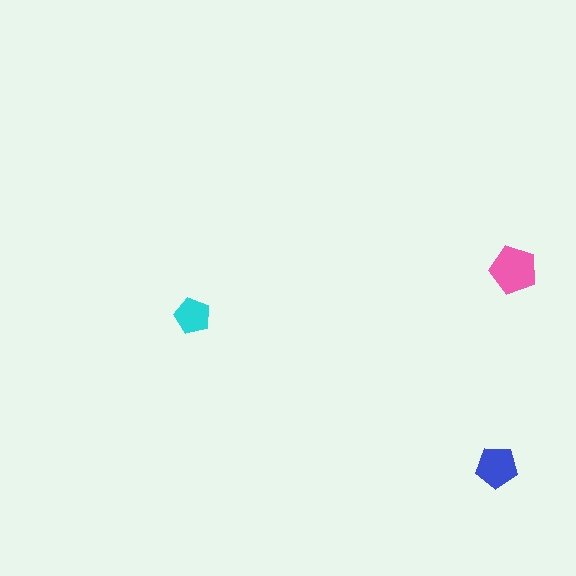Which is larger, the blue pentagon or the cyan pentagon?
The blue one.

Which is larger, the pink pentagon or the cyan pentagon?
The pink one.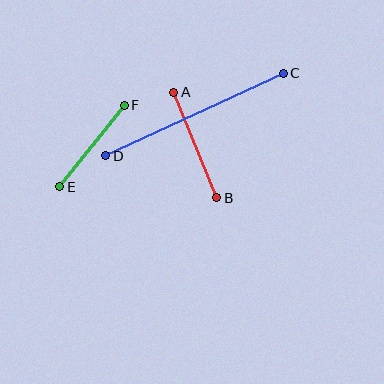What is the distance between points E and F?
The distance is approximately 104 pixels.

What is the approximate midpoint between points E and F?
The midpoint is at approximately (92, 146) pixels.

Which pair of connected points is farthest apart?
Points C and D are farthest apart.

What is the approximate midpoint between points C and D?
The midpoint is at approximately (195, 115) pixels.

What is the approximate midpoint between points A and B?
The midpoint is at approximately (195, 145) pixels.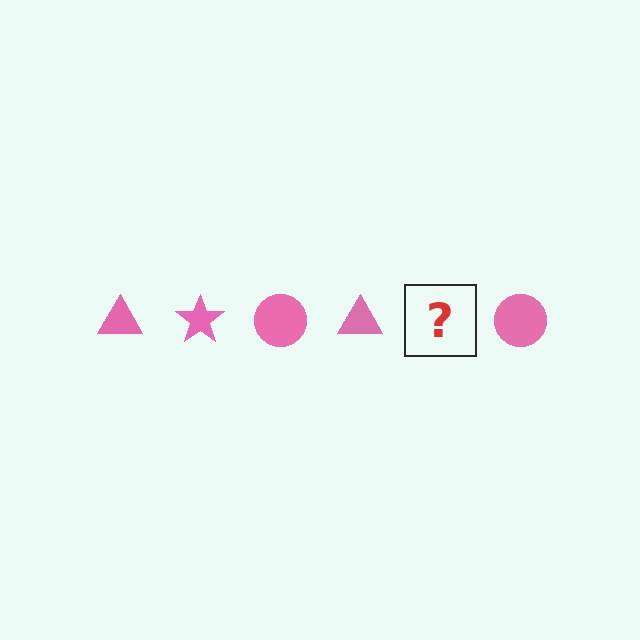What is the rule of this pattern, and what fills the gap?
The rule is that the pattern cycles through triangle, star, circle shapes in pink. The gap should be filled with a pink star.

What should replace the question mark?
The question mark should be replaced with a pink star.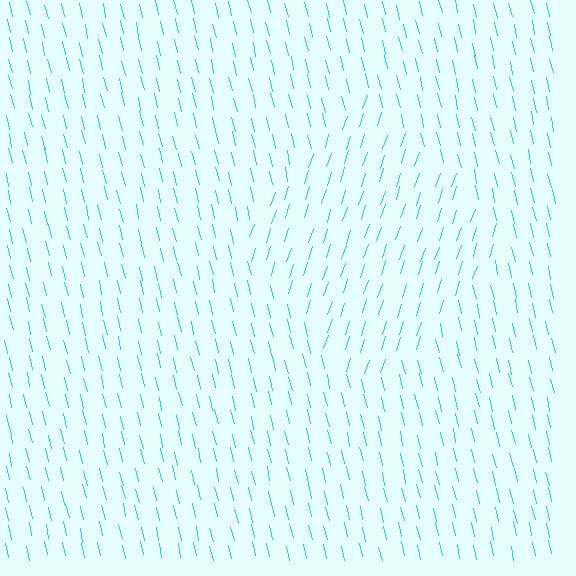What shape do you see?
I see a diamond.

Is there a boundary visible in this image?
Yes, there is a texture boundary formed by a change in line orientation.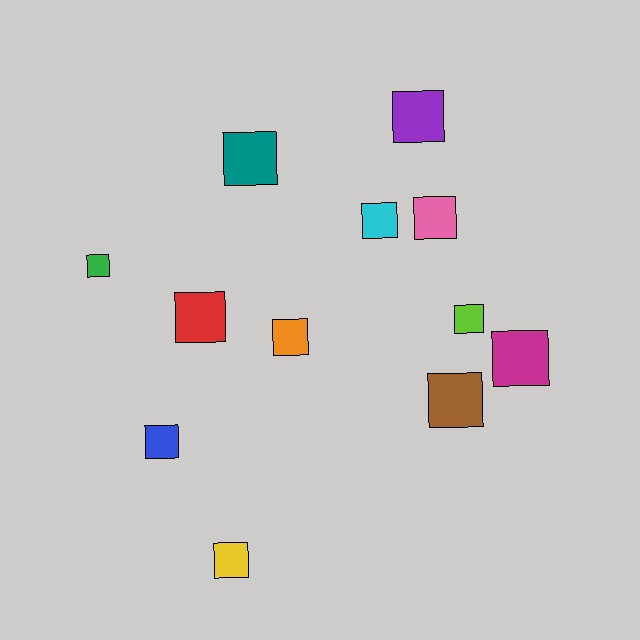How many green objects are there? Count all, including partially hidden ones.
There is 1 green object.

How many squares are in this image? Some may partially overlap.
There are 12 squares.